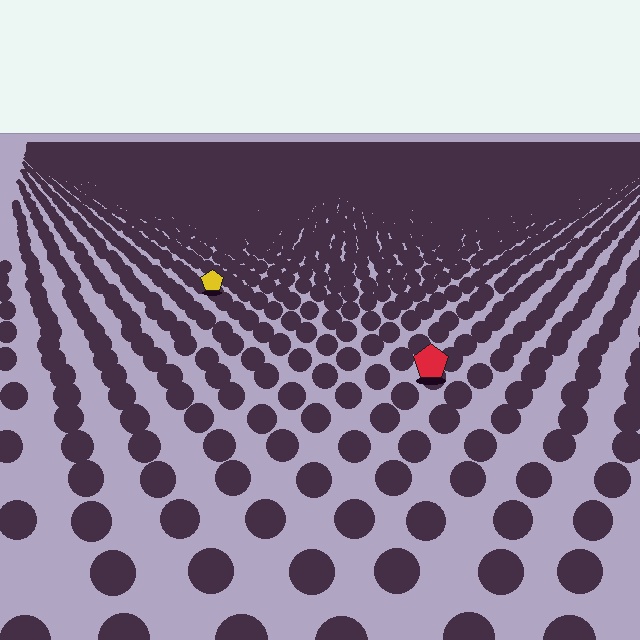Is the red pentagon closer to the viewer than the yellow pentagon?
Yes. The red pentagon is closer — you can tell from the texture gradient: the ground texture is coarser near it.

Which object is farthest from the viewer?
The yellow pentagon is farthest from the viewer. It appears smaller and the ground texture around it is denser.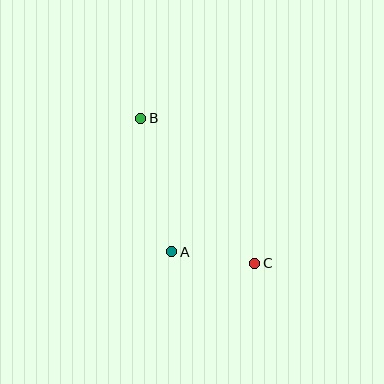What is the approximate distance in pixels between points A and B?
The distance between A and B is approximately 137 pixels.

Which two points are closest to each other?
Points A and C are closest to each other.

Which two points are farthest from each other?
Points B and C are farthest from each other.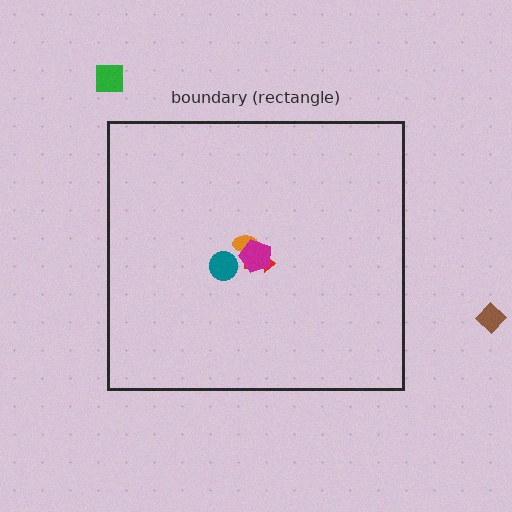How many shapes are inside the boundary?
4 inside, 2 outside.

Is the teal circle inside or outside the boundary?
Inside.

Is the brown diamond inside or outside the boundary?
Outside.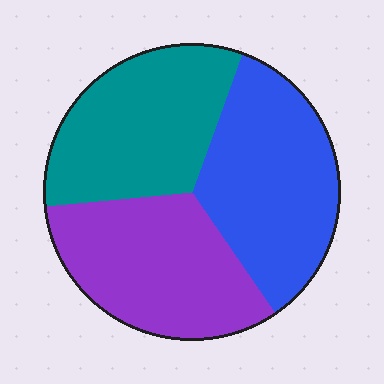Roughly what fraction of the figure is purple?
Purple takes up about one third (1/3) of the figure.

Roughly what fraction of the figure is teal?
Teal takes up about one third (1/3) of the figure.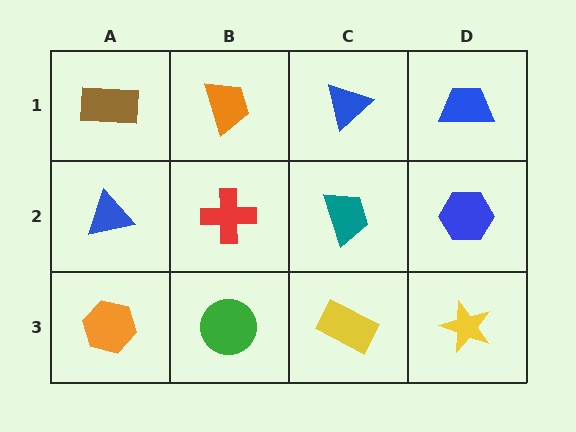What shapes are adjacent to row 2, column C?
A blue triangle (row 1, column C), a yellow rectangle (row 3, column C), a red cross (row 2, column B), a blue hexagon (row 2, column D).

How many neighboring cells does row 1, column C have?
3.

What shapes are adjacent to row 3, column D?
A blue hexagon (row 2, column D), a yellow rectangle (row 3, column C).